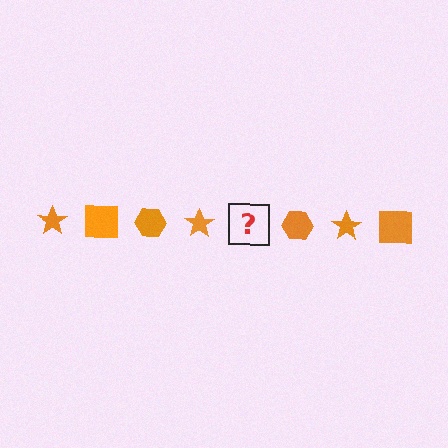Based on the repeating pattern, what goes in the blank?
The blank should be an orange square.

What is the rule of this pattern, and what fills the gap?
The rule is that the pattern cycles through star, square, hexagon shapes in orange. The gap should be filled with an orange square.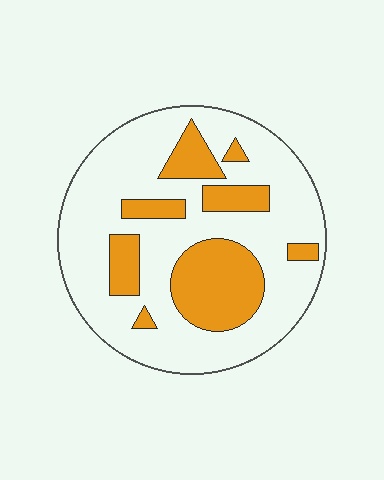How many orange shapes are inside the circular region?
8.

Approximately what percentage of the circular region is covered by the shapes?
Approximately 25%.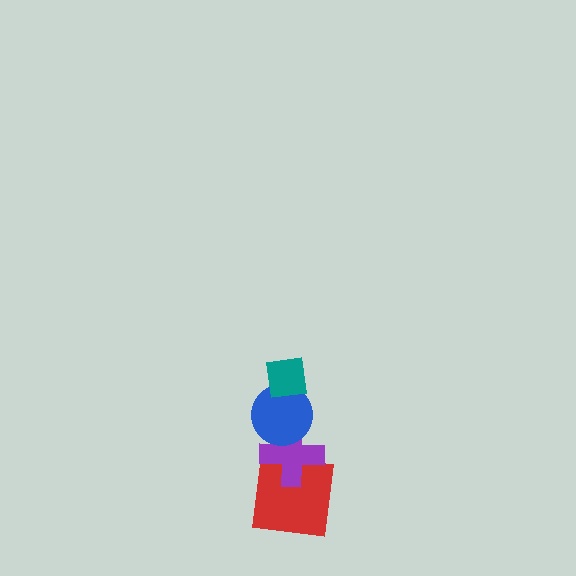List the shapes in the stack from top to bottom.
From top to bottom: the teal square, the blue circle, the purple cross, the red square.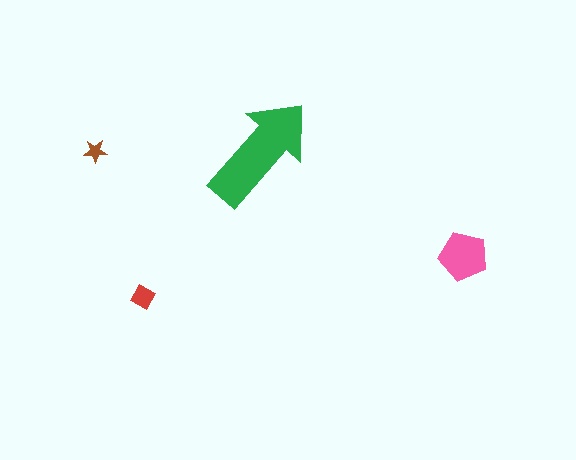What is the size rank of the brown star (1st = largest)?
4th.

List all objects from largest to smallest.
The green arrow, the pink pentagon, the red diamond, the brown star.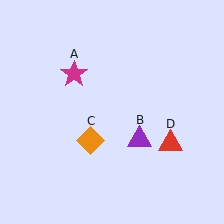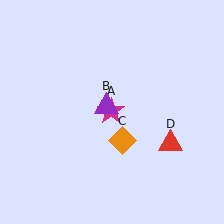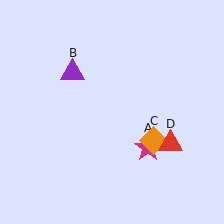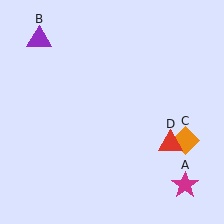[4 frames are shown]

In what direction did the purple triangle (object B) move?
The purple triangle (object B) moved up and to the left.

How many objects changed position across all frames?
3 objects changed position: magenta star (object A), purple triangle (object B), orange diamond (object C).